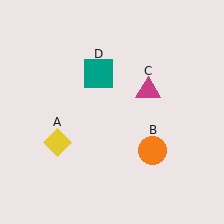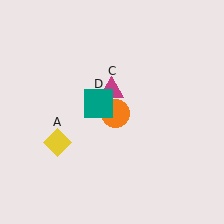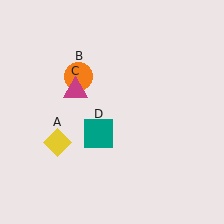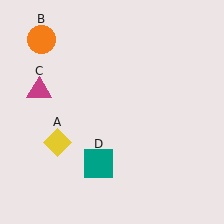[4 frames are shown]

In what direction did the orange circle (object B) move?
The orange circle (object B) moved up and to the left.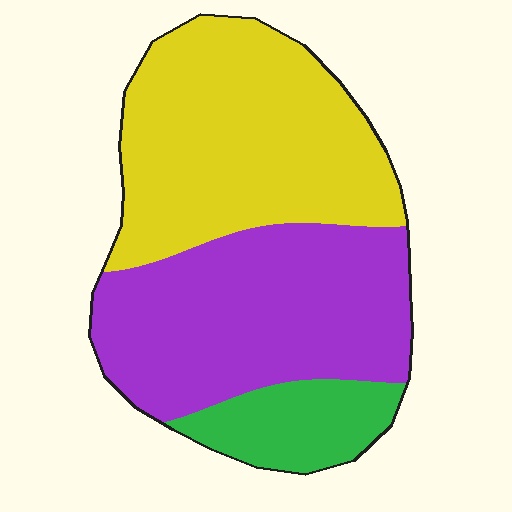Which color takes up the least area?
Green, at roughly 15%.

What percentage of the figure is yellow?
Yellow covers around 45% of the figure.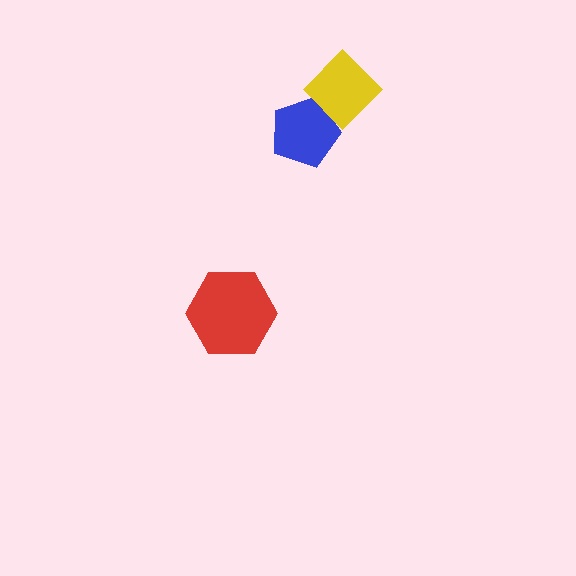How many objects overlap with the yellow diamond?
1 object overlaps with the yellow diamond.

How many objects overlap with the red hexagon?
0 objects overlap with the red hexagon.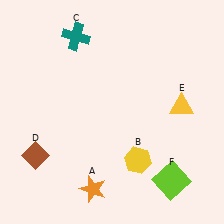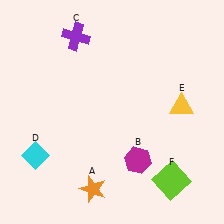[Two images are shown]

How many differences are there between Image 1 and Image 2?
There are 3 differences between the two images.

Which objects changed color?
B changed from yellow to magenta. C changed from teal to purple. D changed from brown to cyan.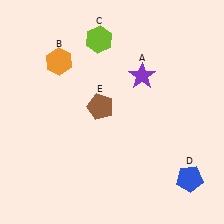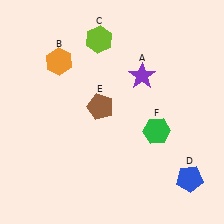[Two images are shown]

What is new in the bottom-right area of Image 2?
A green hexagon (F) was added in the bottom-right area of Image 2.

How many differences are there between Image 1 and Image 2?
There is 1 difference between the two images.